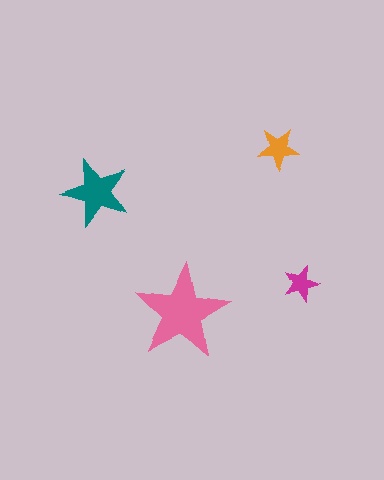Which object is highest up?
The orange star is topmost.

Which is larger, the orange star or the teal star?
The teal one.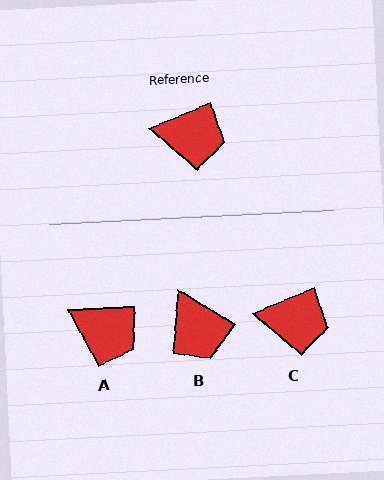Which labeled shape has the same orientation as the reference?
C.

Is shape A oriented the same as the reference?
No, it is off by about 21 degrees.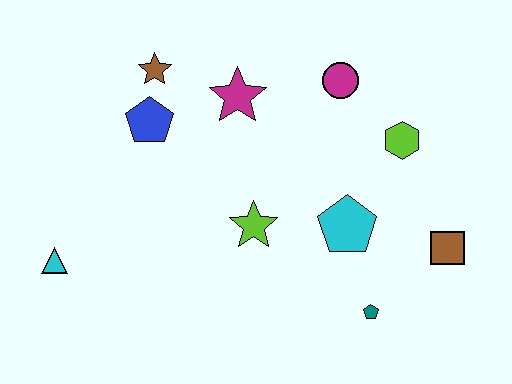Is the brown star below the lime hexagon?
No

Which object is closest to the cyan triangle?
The blue pentagon is closest to the cyan triangle.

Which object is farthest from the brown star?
The brown square is farthest from the brown star.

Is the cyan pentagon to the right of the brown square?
No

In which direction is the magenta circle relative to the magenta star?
The magenta circle is to the right of the magenta star.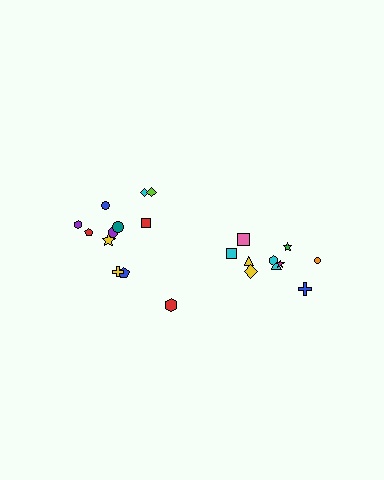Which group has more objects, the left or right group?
The left group.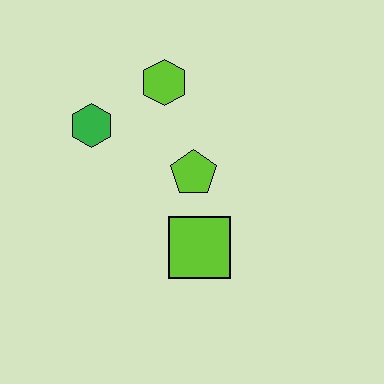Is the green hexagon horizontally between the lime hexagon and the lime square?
No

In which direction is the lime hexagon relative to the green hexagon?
The lime hexagon is to the right of the green hexagon.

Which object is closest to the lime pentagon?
The lime square is closest to the lime pentagon.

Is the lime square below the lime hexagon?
Yes